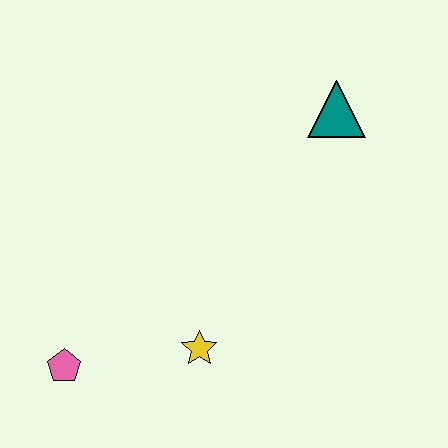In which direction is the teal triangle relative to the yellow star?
The teal triangle is above the yellow star.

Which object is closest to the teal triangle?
The yellow star is closest to the teal triangle.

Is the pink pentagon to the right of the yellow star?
No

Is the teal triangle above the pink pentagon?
Yes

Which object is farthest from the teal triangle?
The pink pentagon is farthest from the teal triangle.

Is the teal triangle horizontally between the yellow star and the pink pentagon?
No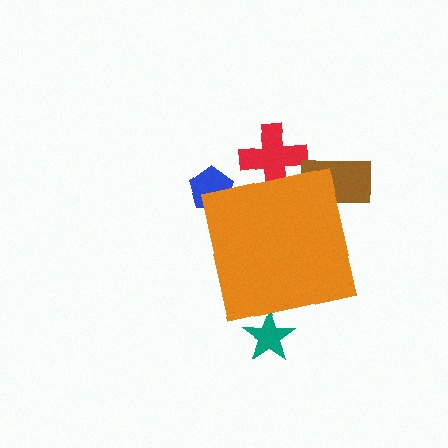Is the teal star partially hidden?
Yes, the teal star is partially hidden behind the orange square.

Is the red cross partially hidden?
Yes, the red cross is partially hidden behind the orange square.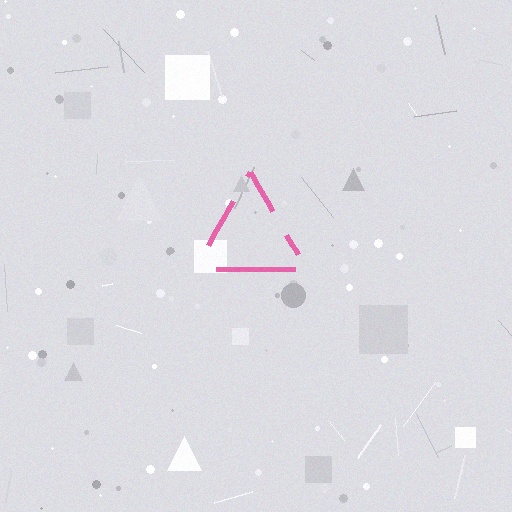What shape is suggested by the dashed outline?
The dashed outline suggests a triangle.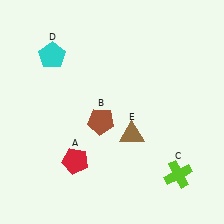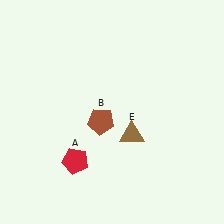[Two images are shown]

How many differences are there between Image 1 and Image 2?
There are 2 differences between the two images.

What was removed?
The lime cross (C), the cyan pentagon (D) were removed in Image 2.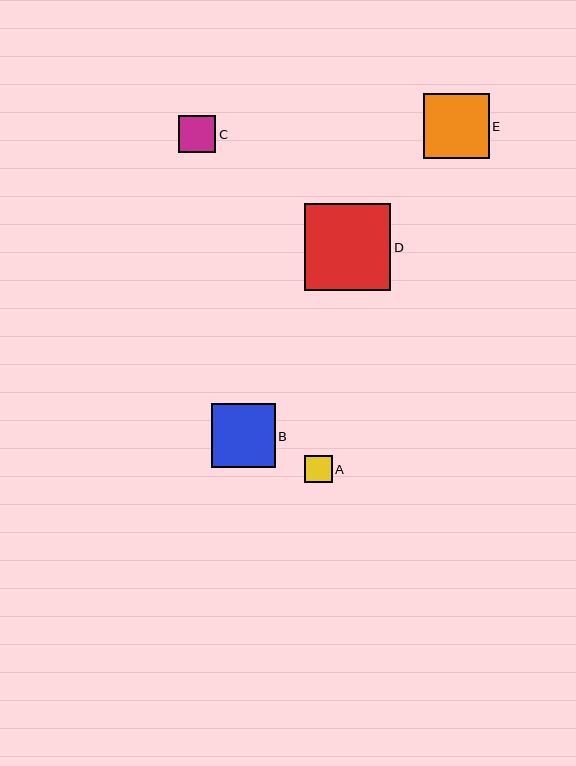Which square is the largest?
Square D is the largest with a size of approximately 87 pixels.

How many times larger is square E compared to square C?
Square E is approximately 1.7 times the size of square C.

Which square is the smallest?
Square A is the smallest with a size of approximately 28 pixels.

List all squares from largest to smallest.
From largest to smallest: D, E, B, C, A.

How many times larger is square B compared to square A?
Square B is approximately 2.3 times the size of square A.